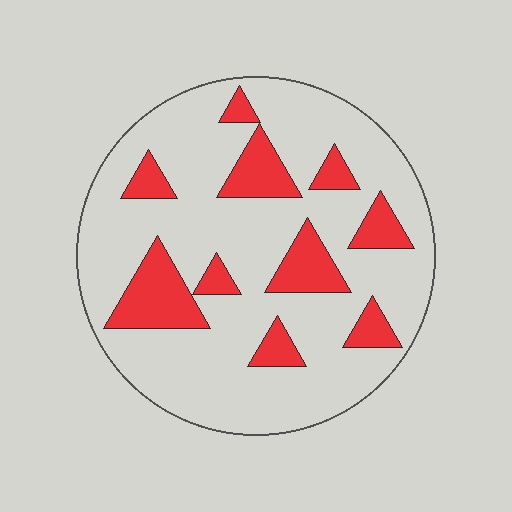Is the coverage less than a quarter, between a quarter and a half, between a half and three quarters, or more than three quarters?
Less than a quarter.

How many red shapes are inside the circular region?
10.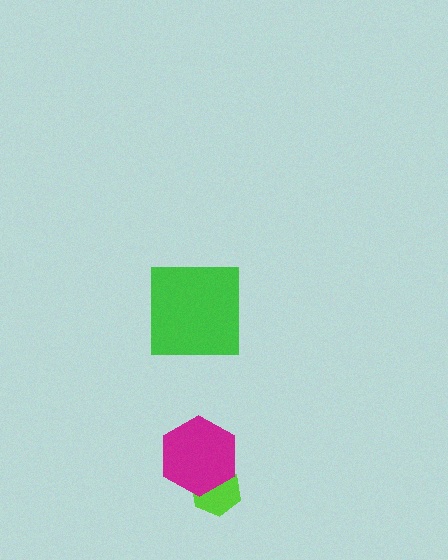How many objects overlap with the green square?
0 objects overlap with the green square.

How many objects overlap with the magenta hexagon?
1 object overlaps with the magenta hexagon.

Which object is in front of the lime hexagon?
The magenta hexagon is in front of the lime hexagon.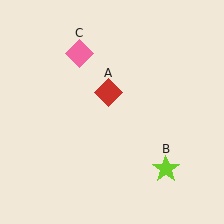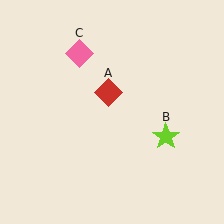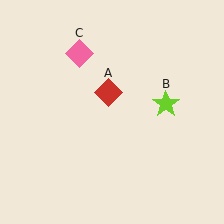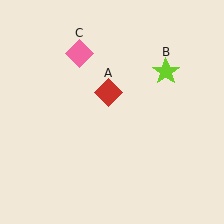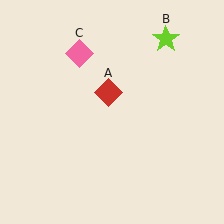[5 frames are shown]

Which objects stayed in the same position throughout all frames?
Red diamond (object A) and pink diamond (object C) remained stationary.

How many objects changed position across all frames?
1 object changed position: lime star (object B).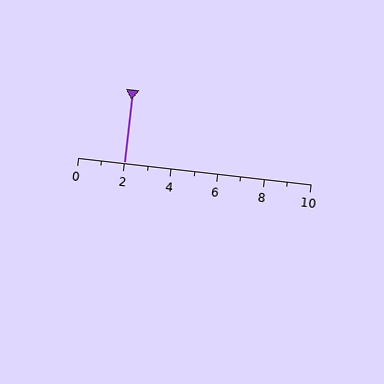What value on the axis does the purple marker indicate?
The marker indicates approximately 2.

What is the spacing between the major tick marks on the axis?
The major ticks are spaced 2 apart.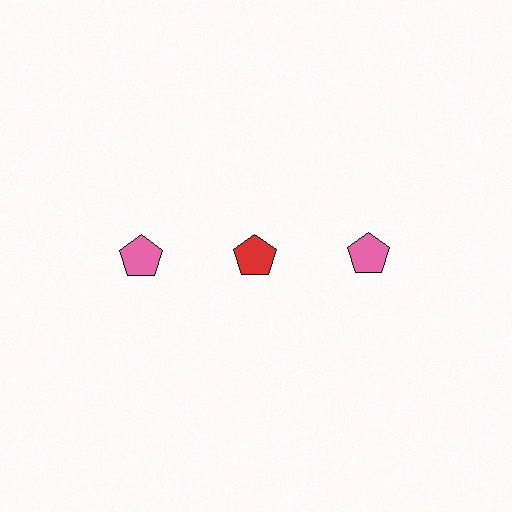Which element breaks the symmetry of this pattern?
The red pentagon in the top row, second from left column breaks the symmetry. All other shapes are pink pentagons.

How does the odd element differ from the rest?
It has a different color: red instead of pink.